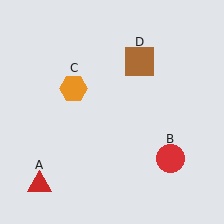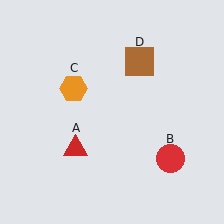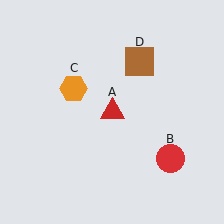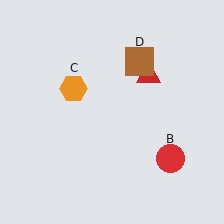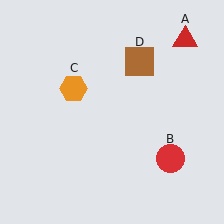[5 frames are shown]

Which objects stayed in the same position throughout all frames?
Red circle (object B) and orange hexagon (object C) and brown square (object D) remained stationary.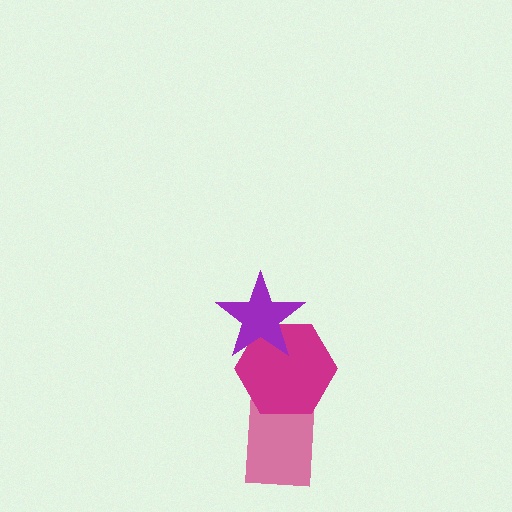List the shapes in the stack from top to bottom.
From top to bottom: the purple star, the magenta hexagon, the pink rectangle.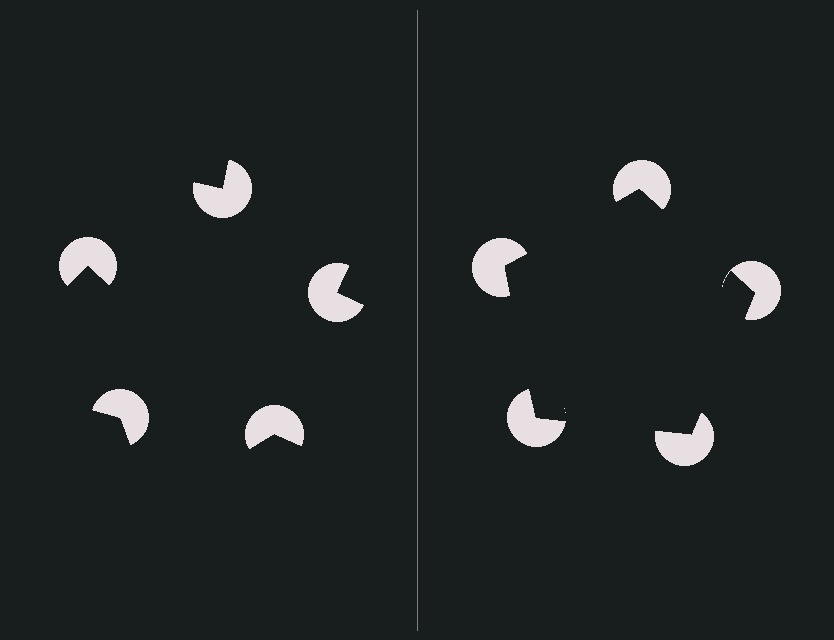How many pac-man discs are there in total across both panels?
10 — 5 on each side.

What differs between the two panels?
The pac-man discs are positioned identically on both sides; only the wedge orientations differ. On the right they align to a pentagon; on the left they are misaligned.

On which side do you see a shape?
An illusory pentagon appears on the right side. On the left side the wedge cuts are rotated, so no coherent shape forms.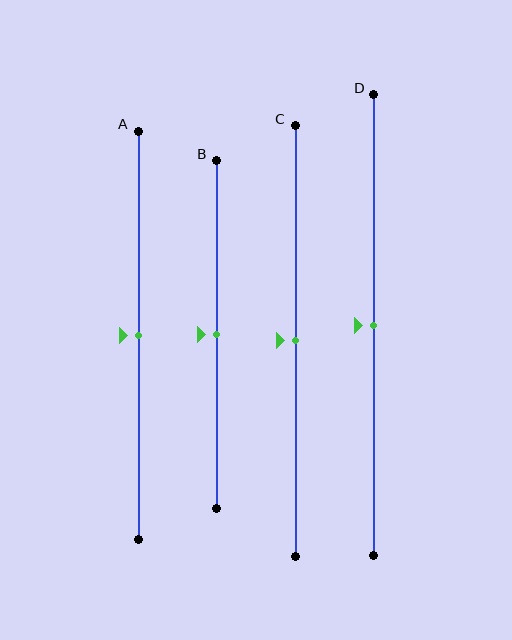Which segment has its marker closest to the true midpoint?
Segment A has its marker closest to the true midpoint.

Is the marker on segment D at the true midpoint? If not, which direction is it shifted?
Yes, the marker on segment D is at the true midpoint.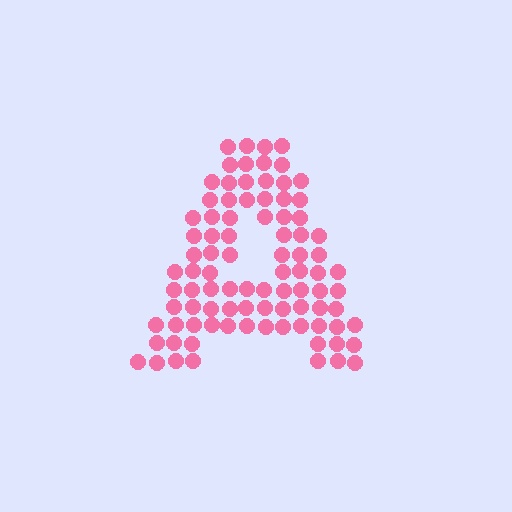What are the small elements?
The small elements are circles.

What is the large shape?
The large shape is the letter A.